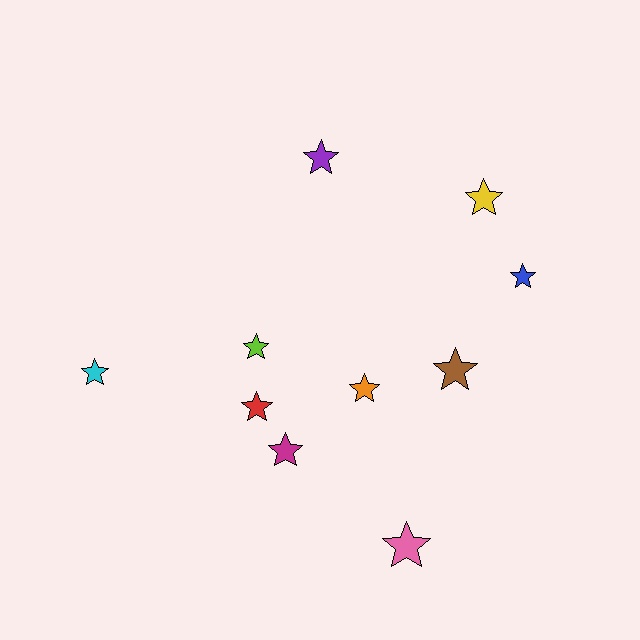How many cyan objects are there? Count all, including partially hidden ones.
There is 1 cyan object.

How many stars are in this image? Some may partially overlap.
There are 10 stars.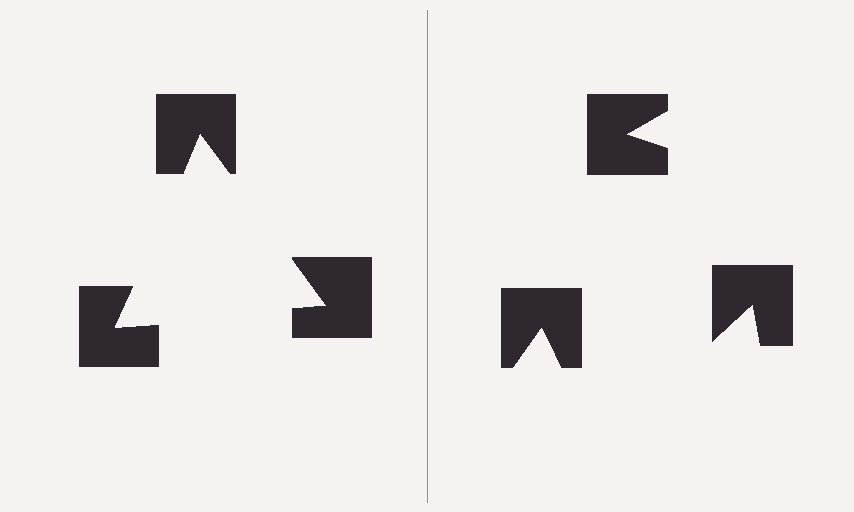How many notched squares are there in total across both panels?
6 — 3 on each side.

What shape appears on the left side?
An illusory triangle.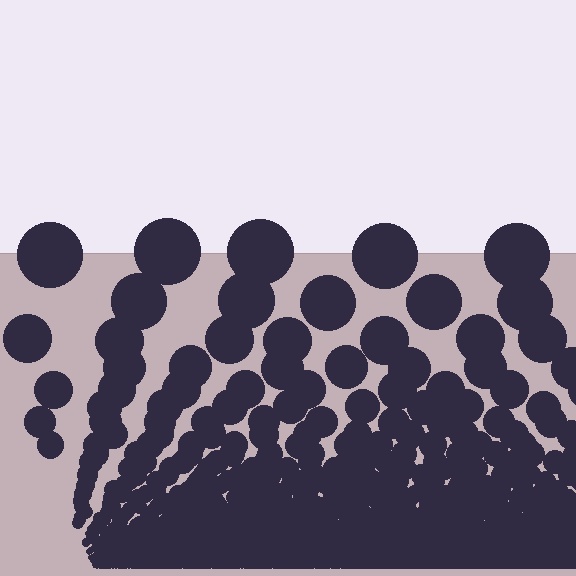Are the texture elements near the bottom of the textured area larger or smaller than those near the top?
Smaller. The gradient is inverted — elements near the bottom are smaller and denser.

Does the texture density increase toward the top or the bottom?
Density increases toward the bottom.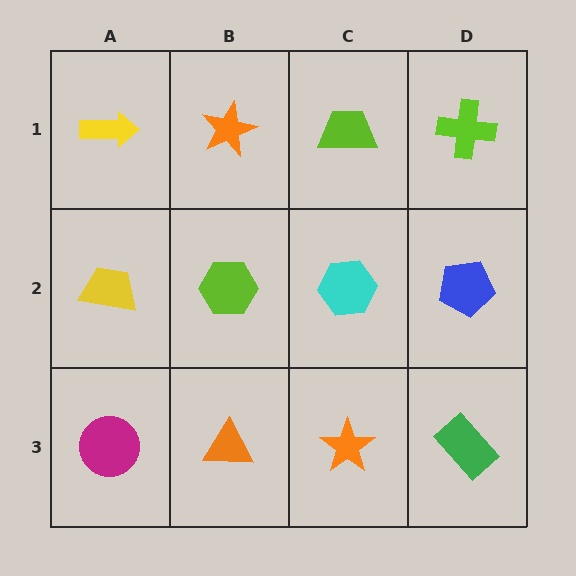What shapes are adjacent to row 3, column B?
A lime hexagon (row 2, column B), a magenta circle (row 3, column A), an orange star (row 3, column C).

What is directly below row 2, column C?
An orange star.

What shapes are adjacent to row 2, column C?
A lime trapezoid (row 1, column C), an orange star (row 3, column C), a lime hexagon (row 2, column B), a blue pentagon (row 2, column D).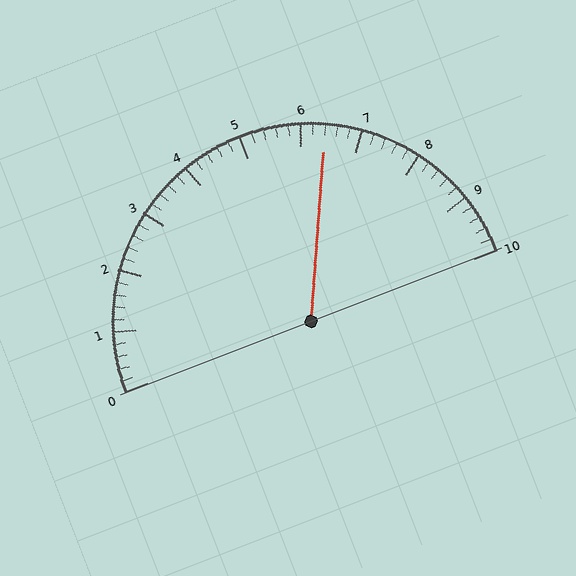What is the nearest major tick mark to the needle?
The nearest major tick mark is 6.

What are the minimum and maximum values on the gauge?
The gauge ranges from 0 to 10.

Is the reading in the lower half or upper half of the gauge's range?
The reading is in the upper half of the range (0 to 10).